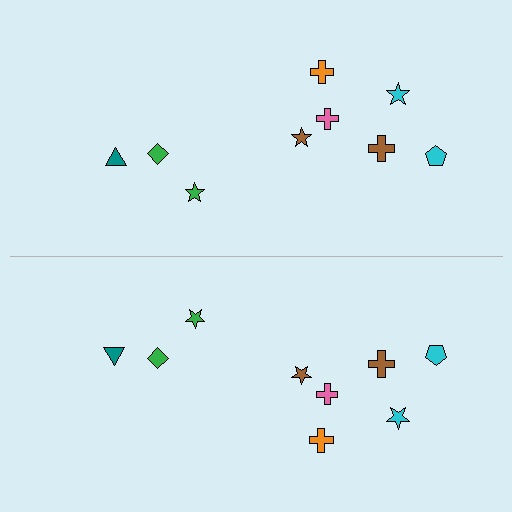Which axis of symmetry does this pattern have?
The pattern has a horizontal axis of symmetry running through the center of the image.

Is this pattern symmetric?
Yes, this pattern has bilateral (reflection) symmetry.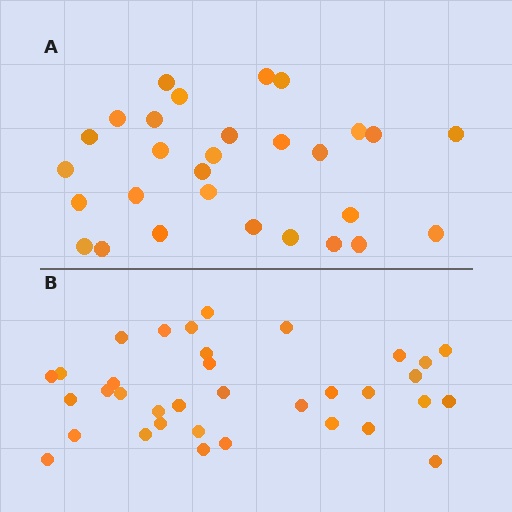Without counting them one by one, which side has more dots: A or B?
Region B (the bottom region) has more dots.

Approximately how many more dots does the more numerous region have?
Region B has about 6 more dots than region A.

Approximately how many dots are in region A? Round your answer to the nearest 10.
About 30 dots. (The exact count is 29, which rounds to 30.)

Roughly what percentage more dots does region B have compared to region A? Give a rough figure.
About 20% more.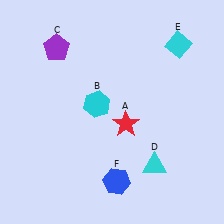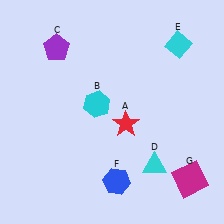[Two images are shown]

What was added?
A magenta square (G) was added in Image 2.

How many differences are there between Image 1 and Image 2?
There is 1 difference between the two images.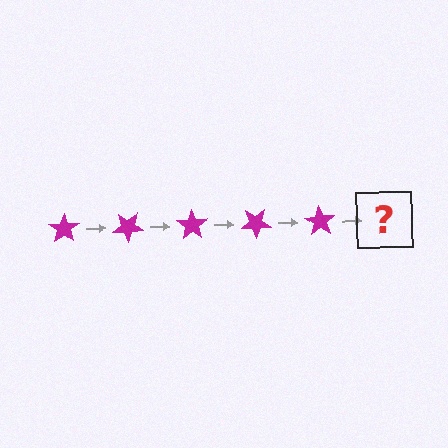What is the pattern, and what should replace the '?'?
The pattern is that the star rotates 35 degrees each step. The '?' should be a magenta star rotated 175 degrees.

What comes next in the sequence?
The next element should be a magenta star rotated 175 degrees.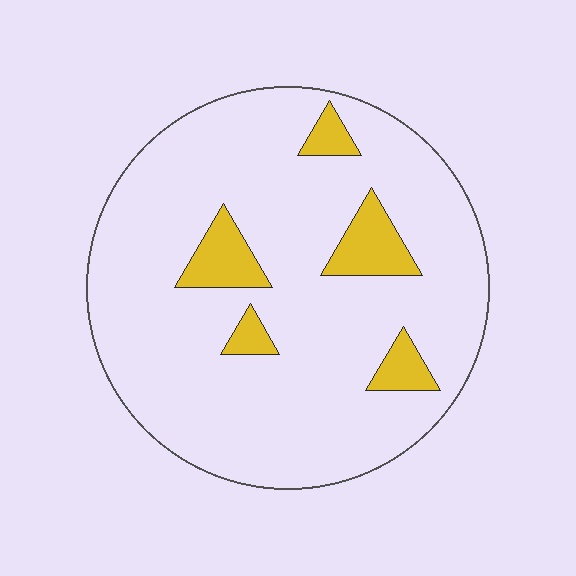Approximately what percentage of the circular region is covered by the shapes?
Approximately 10%.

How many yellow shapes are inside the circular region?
5.